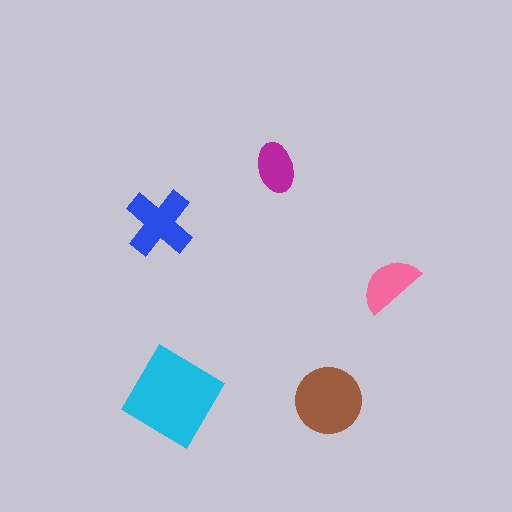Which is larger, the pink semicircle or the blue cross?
The blue cross.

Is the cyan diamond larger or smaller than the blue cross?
Larger.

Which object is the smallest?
The magenta ellipse.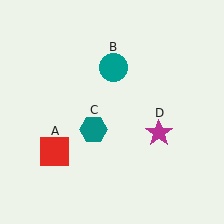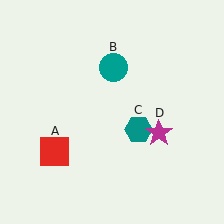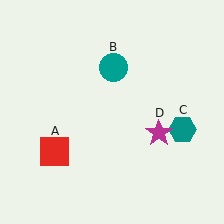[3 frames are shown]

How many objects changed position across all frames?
1 object changed position: teal hexagon (object C).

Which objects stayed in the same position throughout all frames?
Red square (object A) and teal circle (object B) and magenta star (object D) remained stationary.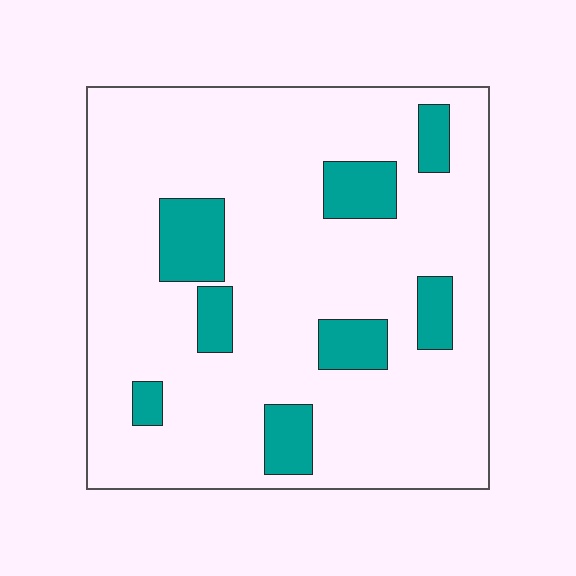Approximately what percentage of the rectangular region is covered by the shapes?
Approximately 15%.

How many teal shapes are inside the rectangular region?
8.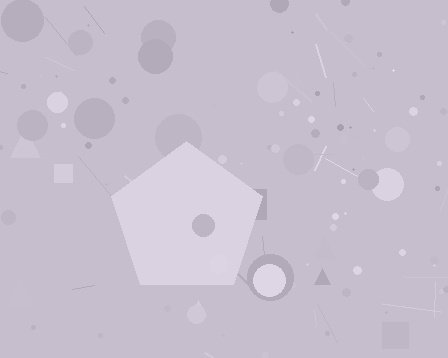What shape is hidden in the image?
A pentagon is hidden in the image.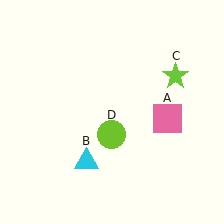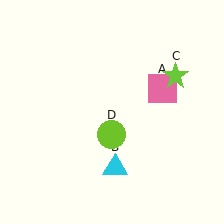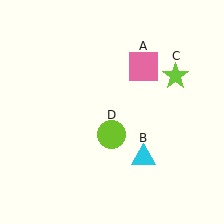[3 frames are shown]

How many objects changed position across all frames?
2 objects changed position: pink square (object A), cyan triangle (object B).